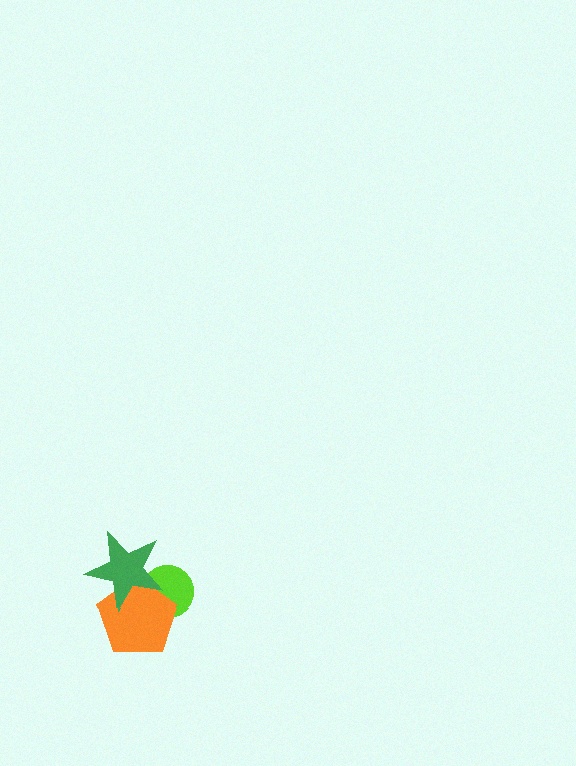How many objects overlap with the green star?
2 objects overlap with the green star.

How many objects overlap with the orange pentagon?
2 objects overlap with the orange pentagon.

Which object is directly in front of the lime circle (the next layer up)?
The orange pentagon is directly in front of the lime circle.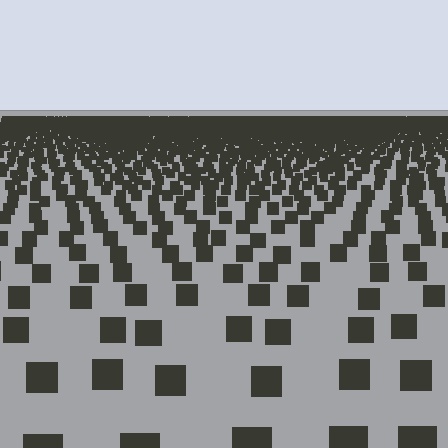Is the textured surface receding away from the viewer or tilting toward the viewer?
The surface is receding away from the viewer. Texture elements get smaller and denser toward the top.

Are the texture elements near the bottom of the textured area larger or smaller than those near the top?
Larger. Near the bottom, elements are closer to the viewer and appear at a bigger on-screen size.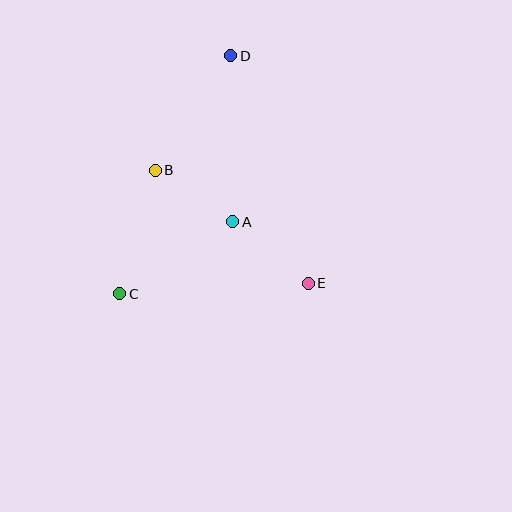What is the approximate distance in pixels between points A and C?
The distance between A and C is approximately 134 pixels.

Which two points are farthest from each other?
Points C and D are farthest from each other.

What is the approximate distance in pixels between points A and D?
The distance between A and D is approximately 166 pixels.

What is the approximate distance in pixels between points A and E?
The distance between A and E is approximately 97 pixels.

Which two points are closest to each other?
Points A and B are closest to each other.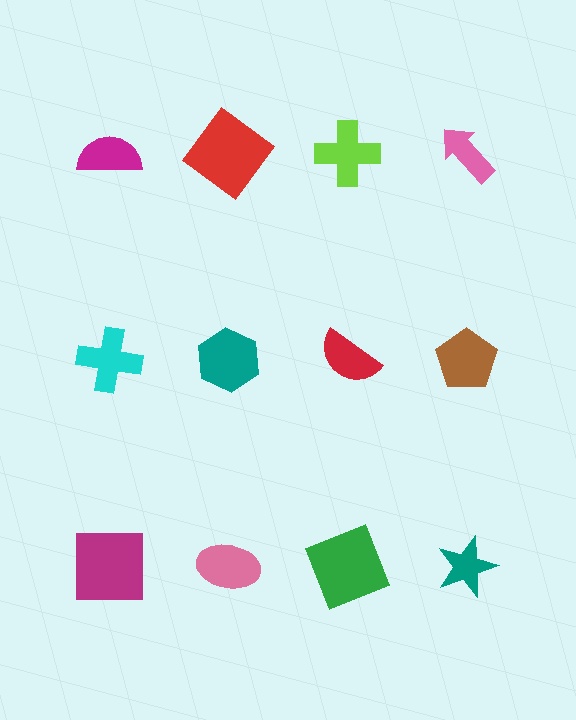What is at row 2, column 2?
A teal hexagon.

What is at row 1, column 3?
A lime cross.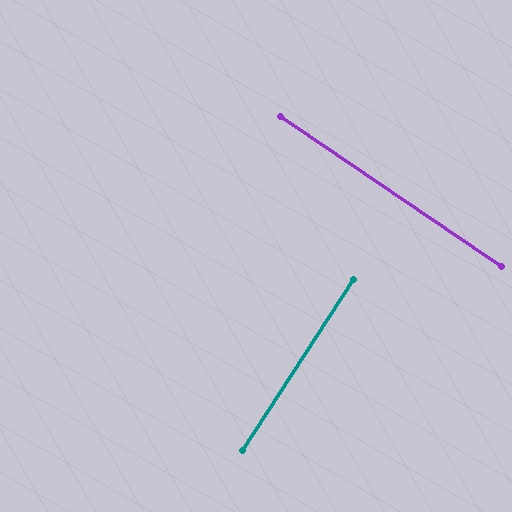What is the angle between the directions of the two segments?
Approximately 89 degrees.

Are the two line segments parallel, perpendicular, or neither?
Perpendicular — they meet at approximately 89°.